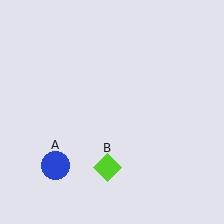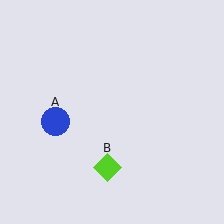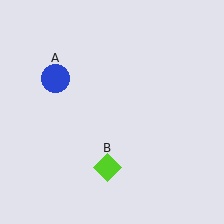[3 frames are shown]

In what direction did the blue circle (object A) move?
The blue circle (object A) moved up.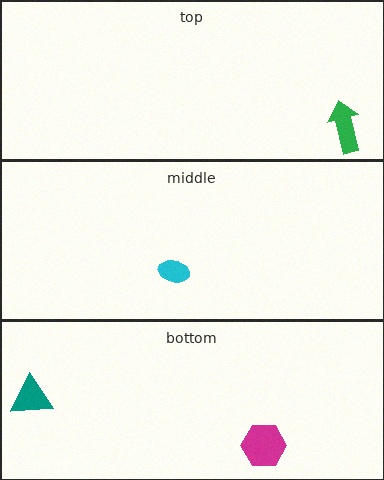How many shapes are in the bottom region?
2.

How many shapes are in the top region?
1.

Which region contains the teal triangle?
The bottom region.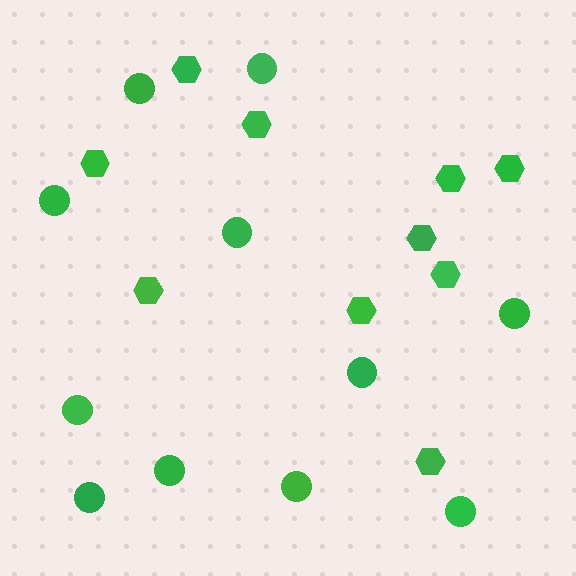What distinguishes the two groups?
There are 2 groups: one group of circles (11) and one group of hexagons (10).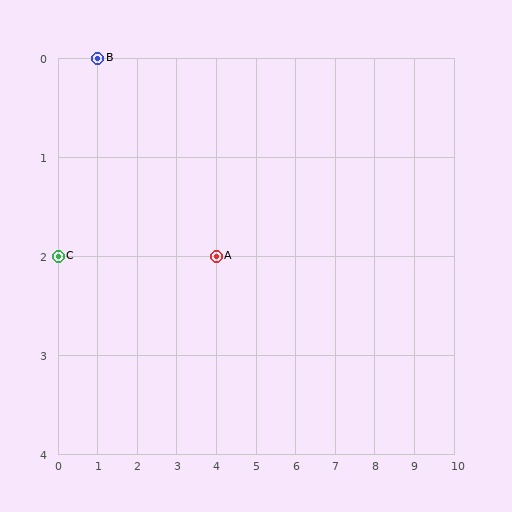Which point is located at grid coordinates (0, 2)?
Point C is at (0, 2).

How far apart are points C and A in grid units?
Points C and A are 4 columns apart.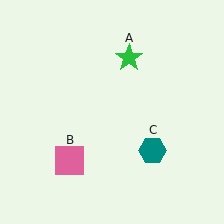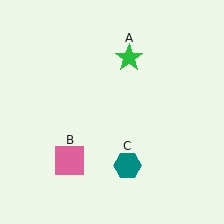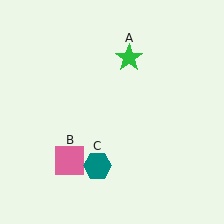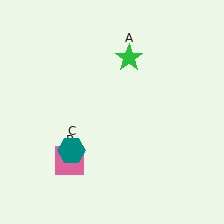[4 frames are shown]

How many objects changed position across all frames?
1 object changed position: teal hexagon (object C).